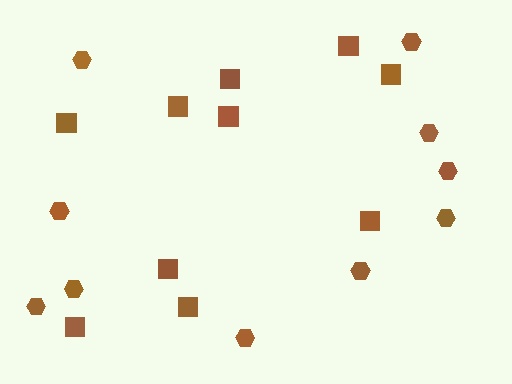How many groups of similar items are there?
There are 2 groups: one group of hexagons (10) and one group of squares (10).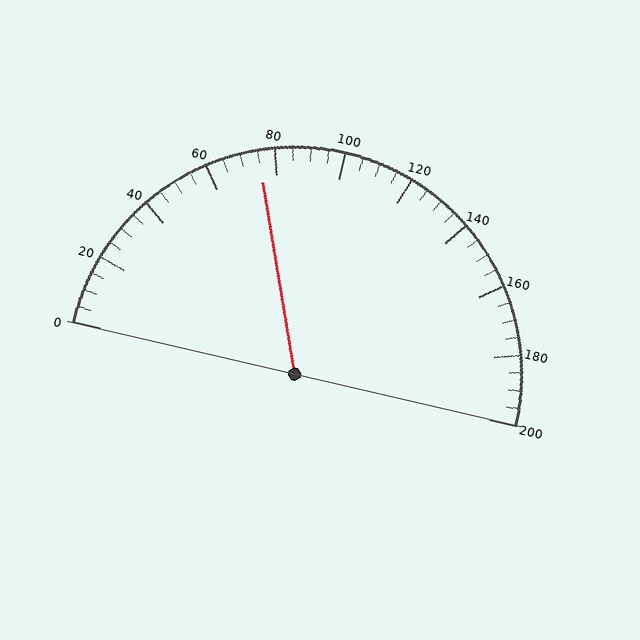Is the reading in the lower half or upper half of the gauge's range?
The reading is in the lower half of the range (0 to 200).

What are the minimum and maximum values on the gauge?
The gauge ranges from 0 to 200.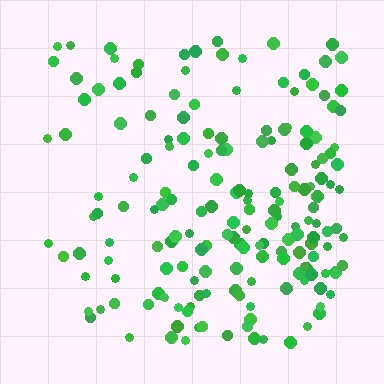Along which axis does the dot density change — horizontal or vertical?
Horizontal.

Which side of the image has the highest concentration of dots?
The right.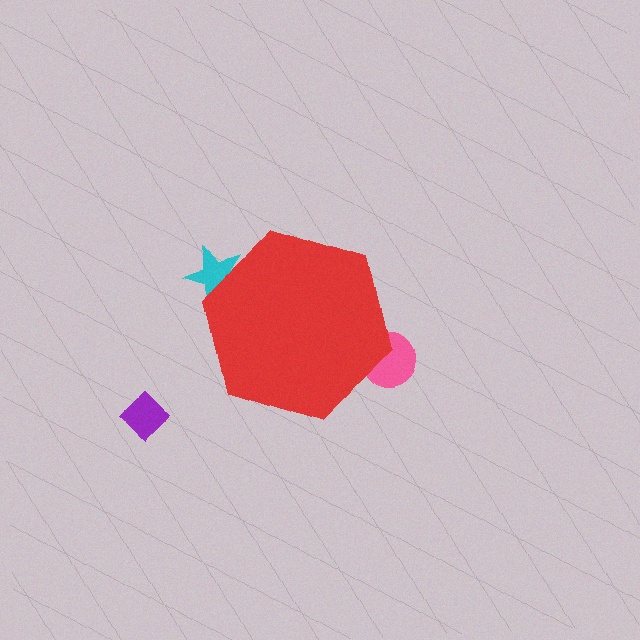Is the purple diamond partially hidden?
No, the purple diamond is fully visible.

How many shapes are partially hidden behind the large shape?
2 shapes are partially hidden.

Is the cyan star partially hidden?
Yes, the cyan star is partially hidden behind the red hexagon.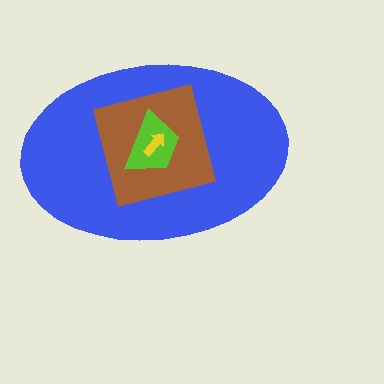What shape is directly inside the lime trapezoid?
The yellow arrow.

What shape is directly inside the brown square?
The lime trapezoid.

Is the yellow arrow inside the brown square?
Yes.